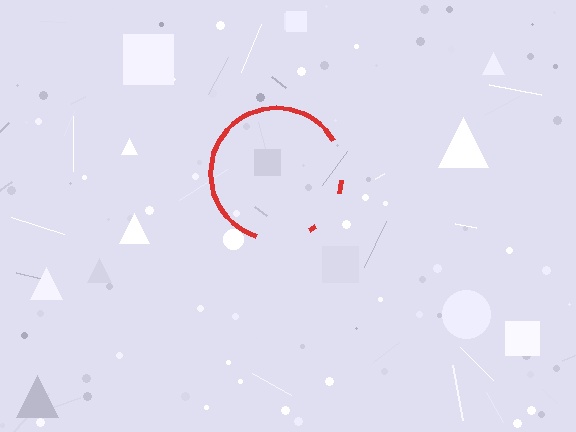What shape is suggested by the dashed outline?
The dashed outline suggests a circle.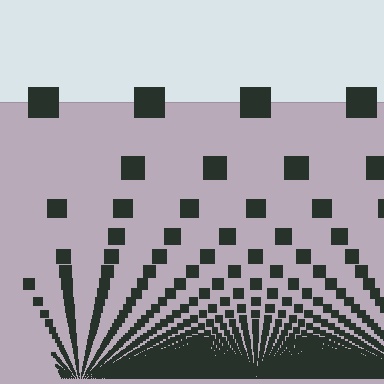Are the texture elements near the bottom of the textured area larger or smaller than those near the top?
Smaller. The gradient is inverted — elements near the bottom are smaller and denser.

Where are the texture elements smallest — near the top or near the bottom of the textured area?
Near the bottom.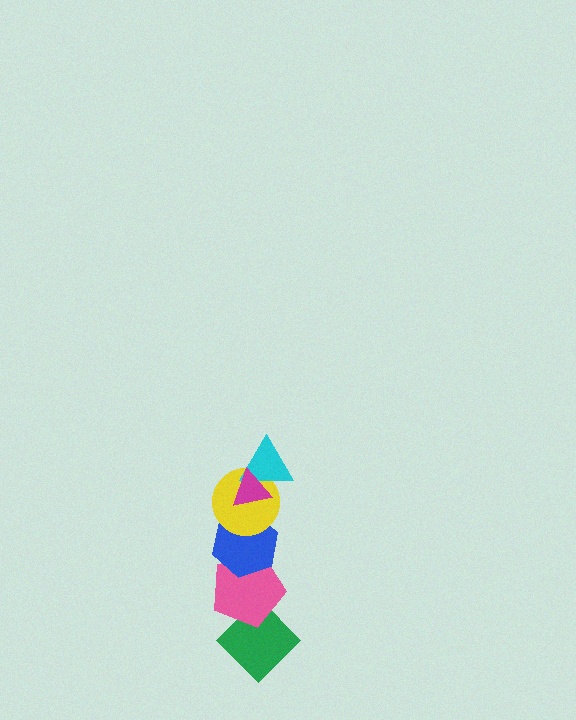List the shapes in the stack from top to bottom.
From top to bottom: the magenta triangle, the cyan triangle, the yellow circle, the blue hexagon, the pink pentagon, the green diamond.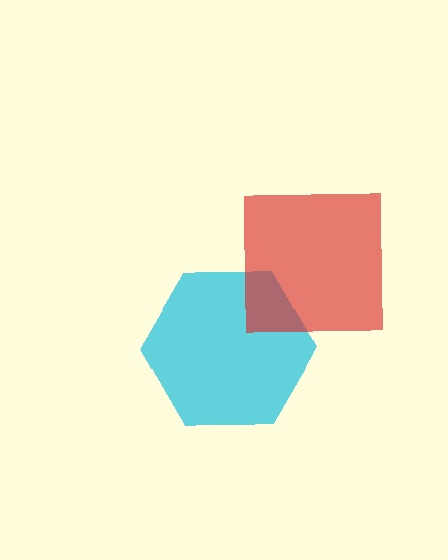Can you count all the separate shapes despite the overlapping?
Yes, there are 2 separate shapes.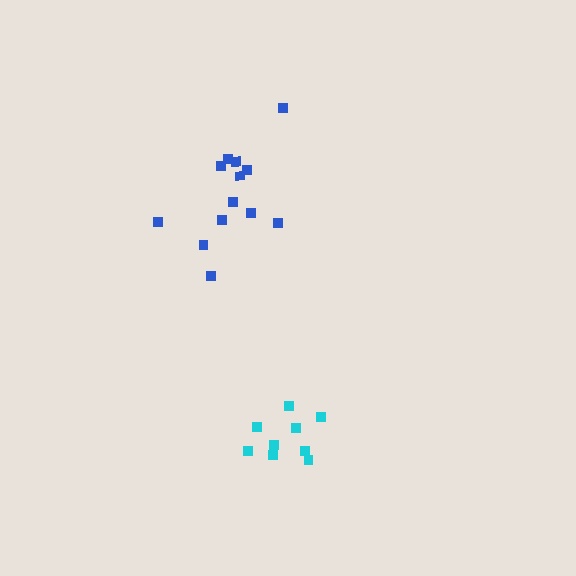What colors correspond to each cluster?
The clusters are colored: blue, cyan.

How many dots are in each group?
Group 1: 14 dots, Group 2: 9 dots (23 total).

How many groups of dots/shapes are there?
There are 2 groups.